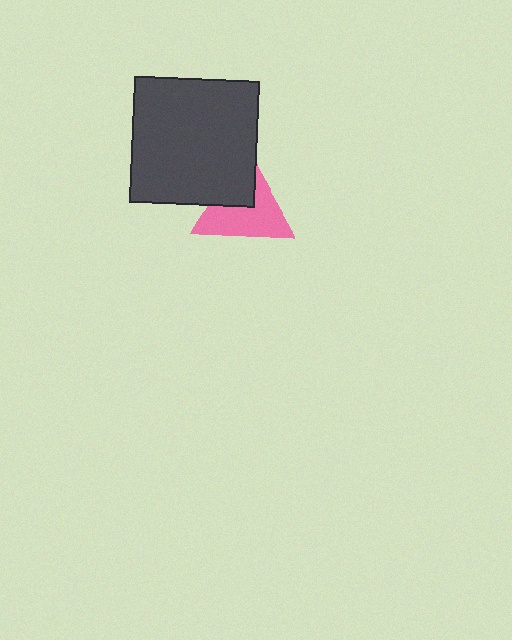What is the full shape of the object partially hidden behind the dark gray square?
The partially hidden object is a pink triangle.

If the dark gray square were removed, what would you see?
You would see the complete pink triangle.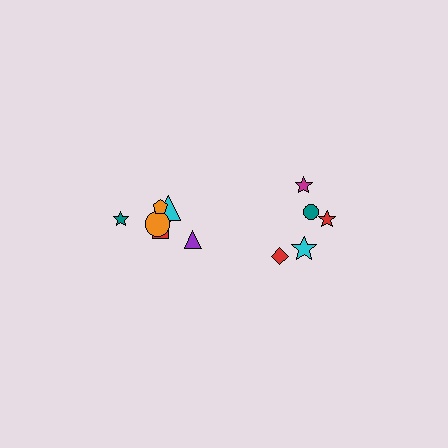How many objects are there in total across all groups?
There are 12 objects.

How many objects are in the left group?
There are 7 objects.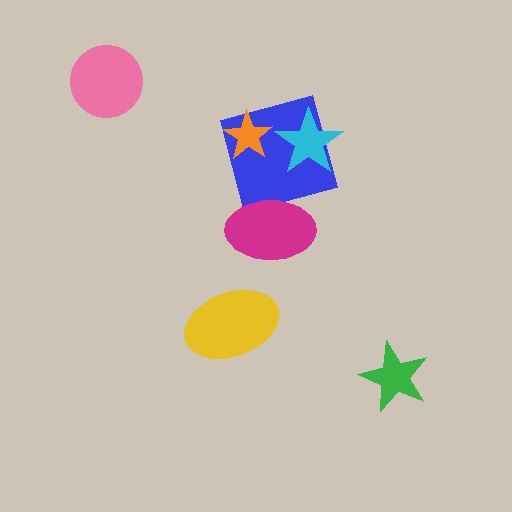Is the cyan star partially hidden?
No, no other shape covers it.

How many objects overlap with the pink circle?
0 objects overlap with the pink circle.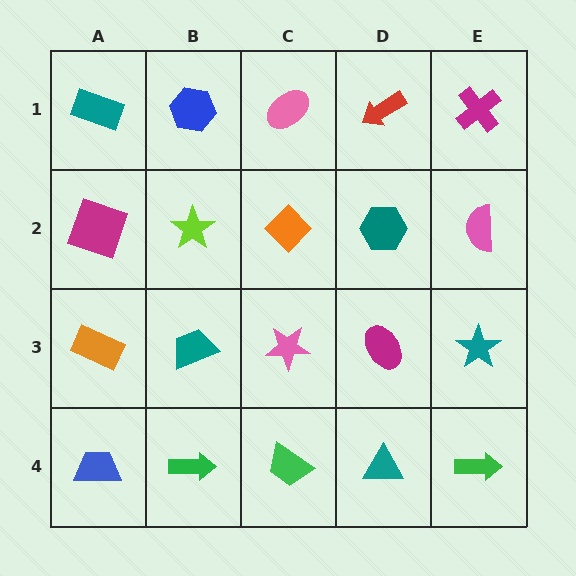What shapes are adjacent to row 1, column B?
A lime star (row 2, column B), a teal rectangle (row 1, column A), a pink ellipse (row 1, column C).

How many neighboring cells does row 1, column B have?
3.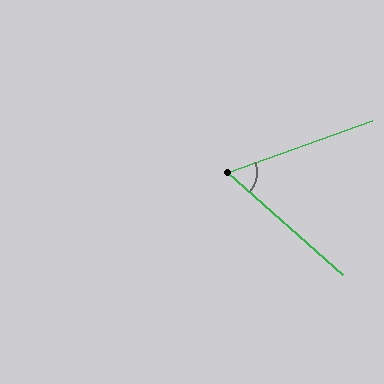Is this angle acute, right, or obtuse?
It is acute.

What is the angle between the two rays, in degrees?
Approximately 62 degrees.